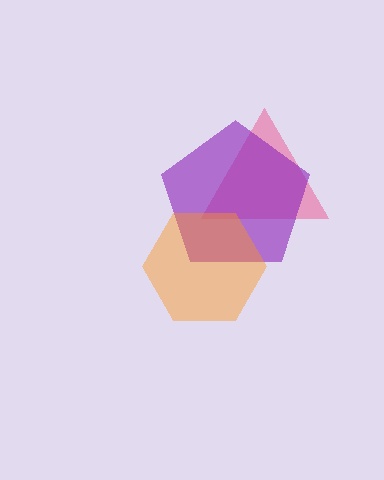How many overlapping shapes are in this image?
There are 3 overlapping shapes in the image.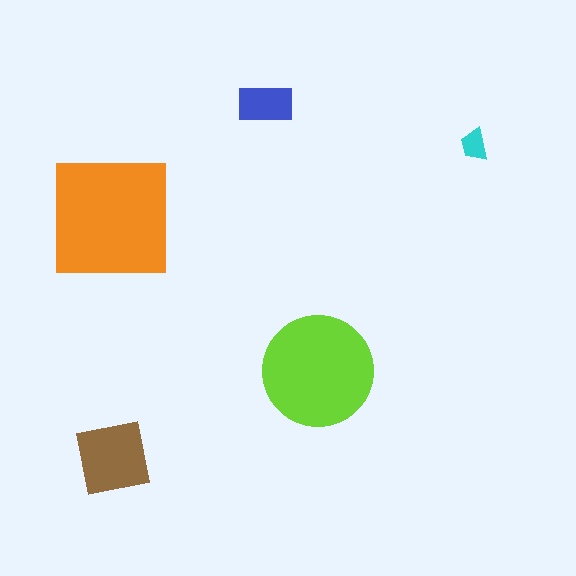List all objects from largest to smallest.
The orange square, the lime circle, the brown square, the blue rectangle, the cyan trapezoid.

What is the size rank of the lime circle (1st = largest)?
2nd.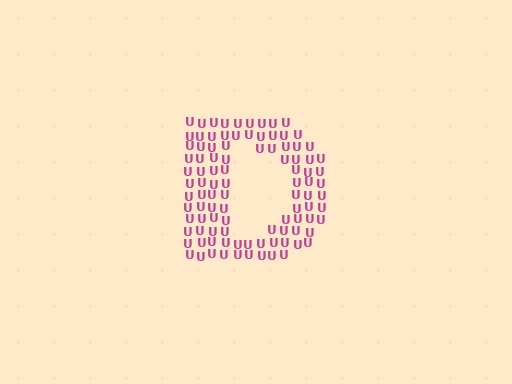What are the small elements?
The small elements are letter U's.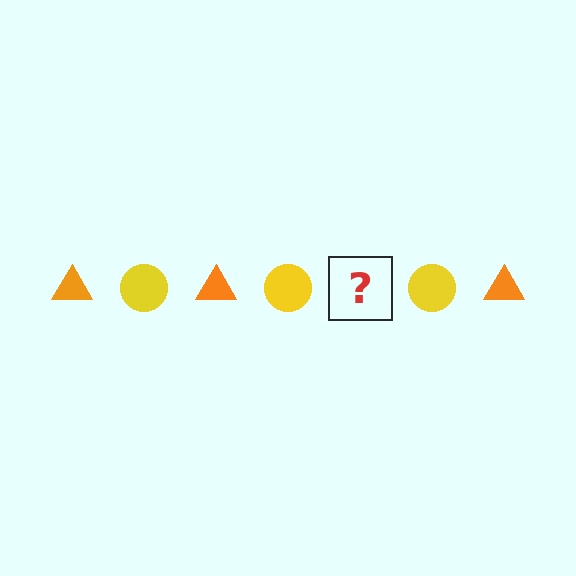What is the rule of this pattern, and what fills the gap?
The rule is that the pattern alternates between orange triangle and yellow circle. The gap should be filled with an orange triangle.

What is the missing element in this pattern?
The missing element is an orange triangle.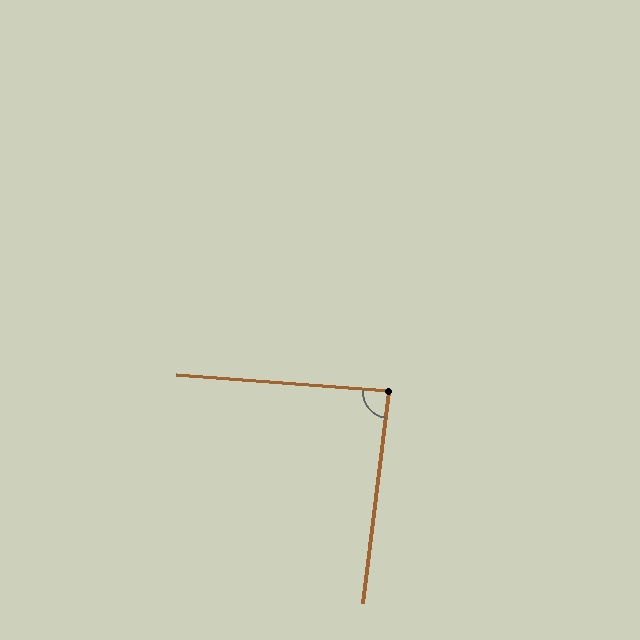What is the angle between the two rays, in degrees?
Approximately 87 degrees.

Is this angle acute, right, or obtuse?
It is approximately a right angle.